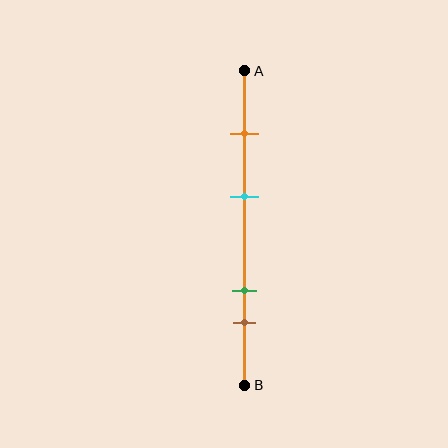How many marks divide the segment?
There are 4 marks dividing the segment.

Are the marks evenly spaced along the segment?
No, the marks are not evenly spaced.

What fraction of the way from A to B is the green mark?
The green mark is approximately 70% (0.7) of the way from A to B.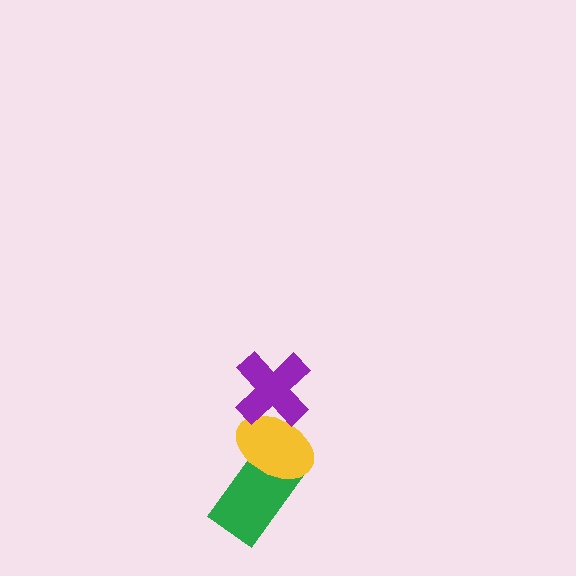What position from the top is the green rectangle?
The green rectangle is 3rd from the top.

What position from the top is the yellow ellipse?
The yellow ellipse is 2nd from the top.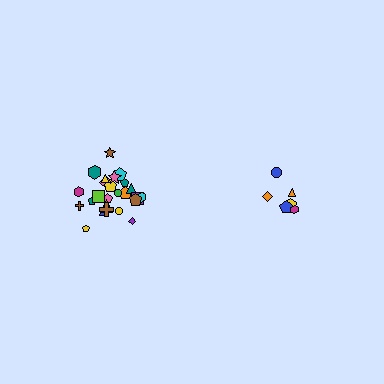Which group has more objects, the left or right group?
The left group.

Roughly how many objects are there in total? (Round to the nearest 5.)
Roughly 30 objects in total.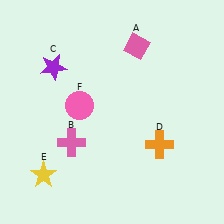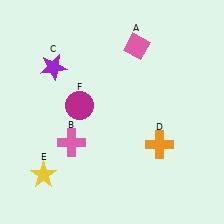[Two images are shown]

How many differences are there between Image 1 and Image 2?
There is 1 difference between the two images.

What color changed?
The circle (F) changed from pink in Image 1 to magenta in Image 2.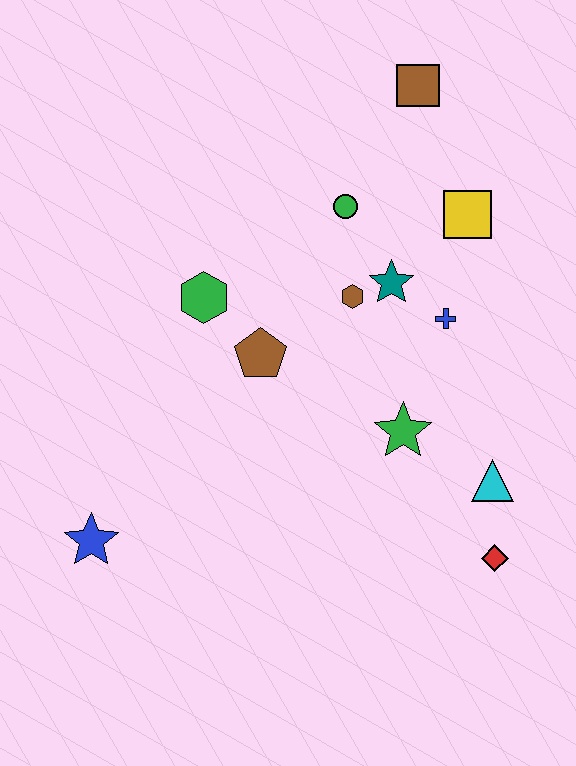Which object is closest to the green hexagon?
The brown pentagon is closest to the green hexagon.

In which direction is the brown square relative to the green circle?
The brown square is above the green circle.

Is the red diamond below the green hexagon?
Yes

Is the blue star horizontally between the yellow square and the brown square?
No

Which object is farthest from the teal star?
The blue star is farthest from the teal star.